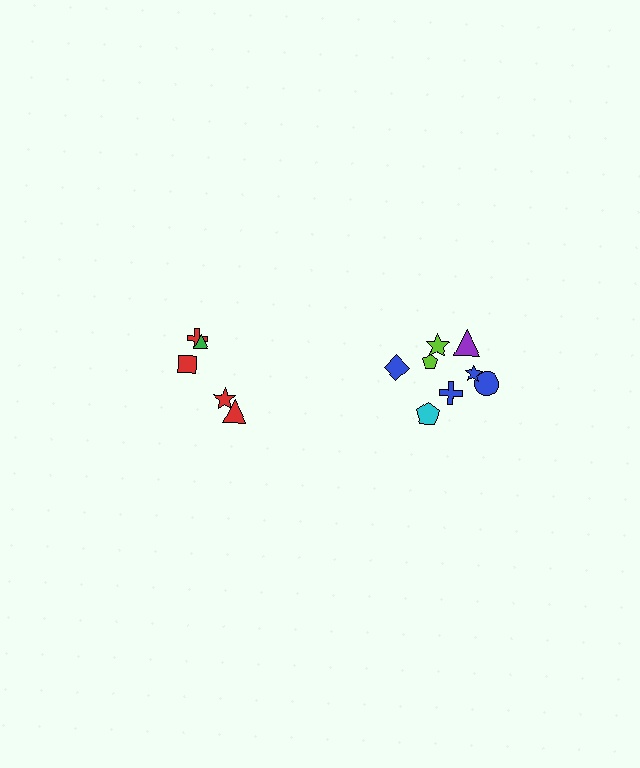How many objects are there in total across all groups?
There are 13 objects.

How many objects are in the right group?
There are 8 objects.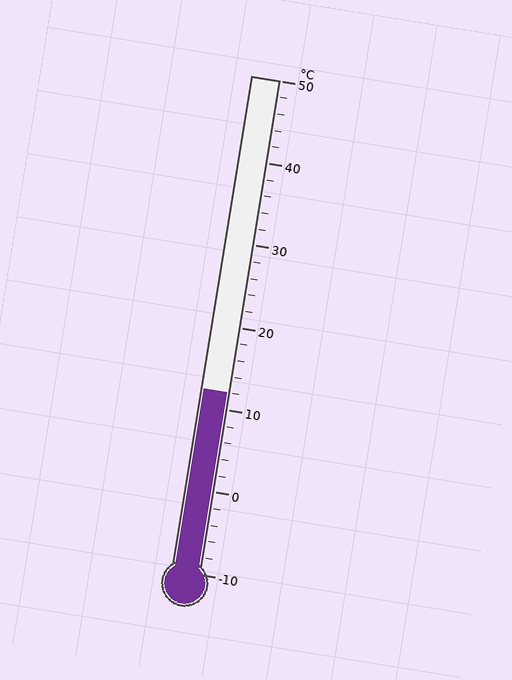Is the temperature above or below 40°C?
The temperature is below 40°C.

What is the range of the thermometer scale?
The thermometer scale ranges from -10°C to 50°C.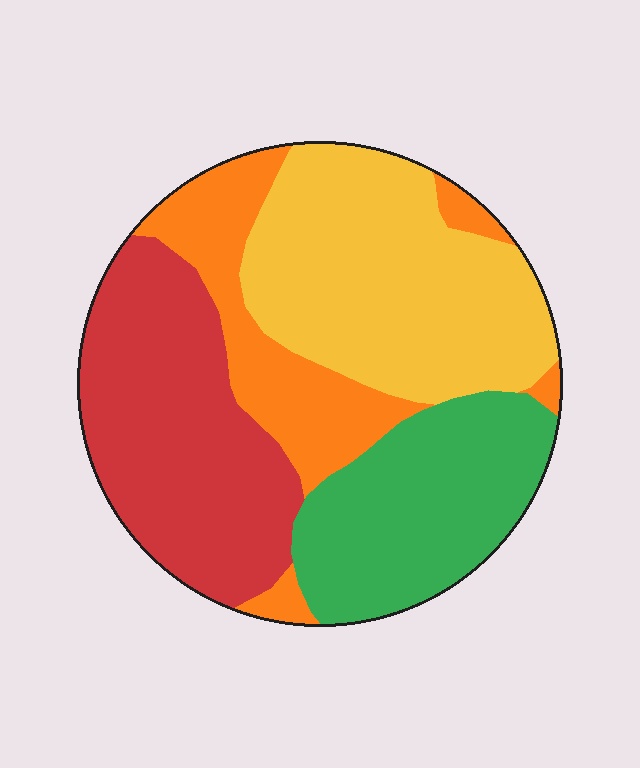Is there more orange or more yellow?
Yellow.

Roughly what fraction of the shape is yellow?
Yellow takes up about one third (1/3) of the shape.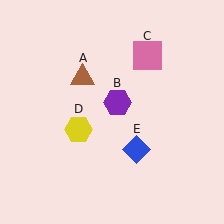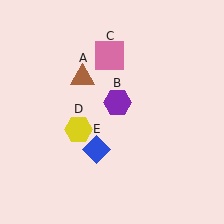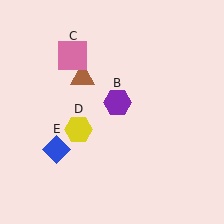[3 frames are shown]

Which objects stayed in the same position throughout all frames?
Brown triangle (object A) and purple hexagon (object B) and yellow hexagon (object D) remained stationary.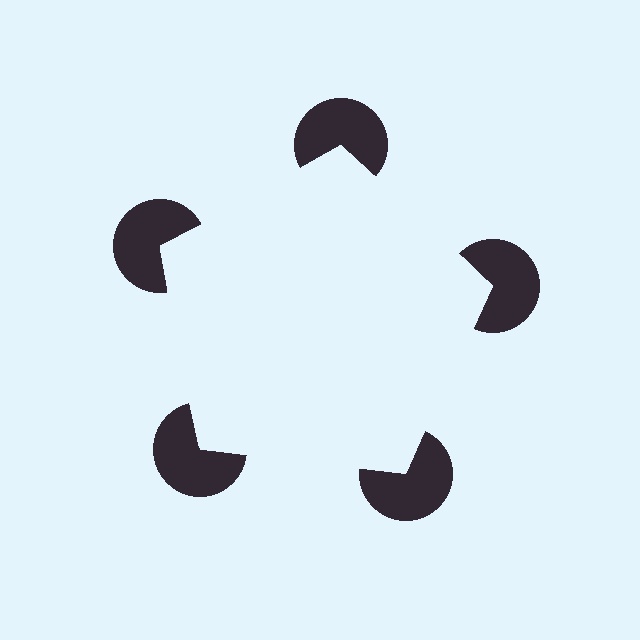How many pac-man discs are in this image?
There are 5 — one at each vertex of the illusory pentagon.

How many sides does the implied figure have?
5 sides.